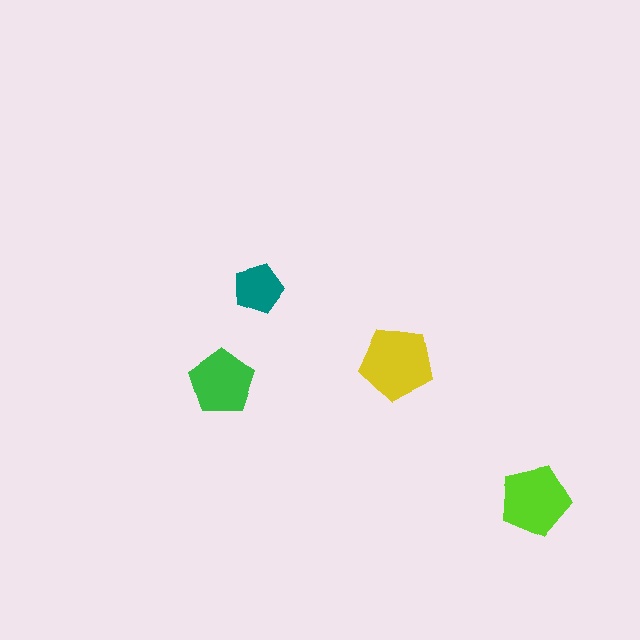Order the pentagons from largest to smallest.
the yellow one, the lime one, the green one, the teal one.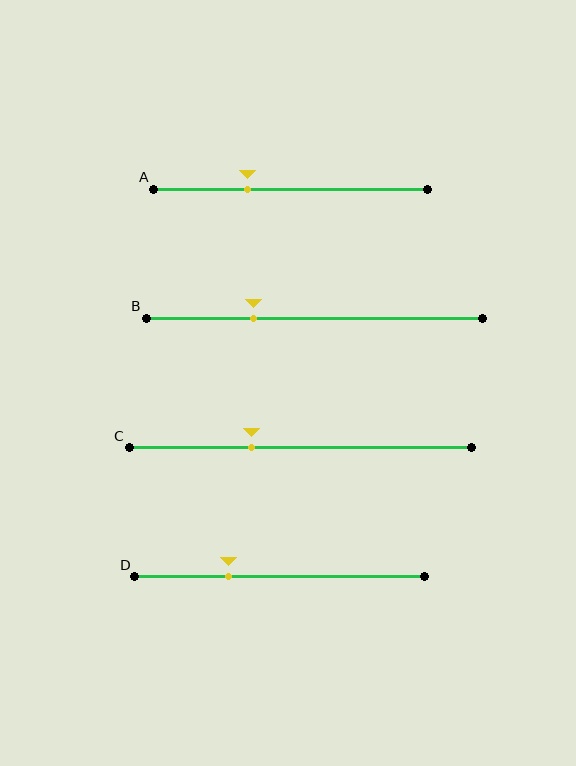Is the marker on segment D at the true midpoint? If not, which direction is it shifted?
No, the marker on segment D is shifted to the left by about 18% of the segment length.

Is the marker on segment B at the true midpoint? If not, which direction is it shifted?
No, the marker on segment B is shifted to the left by about 18% of the segment length.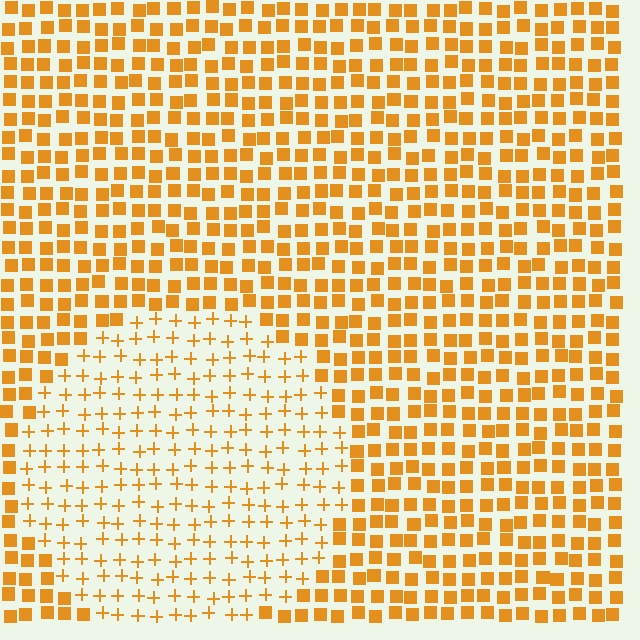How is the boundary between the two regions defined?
The boundary is defined by a change in element shape: plus signs inside vs. squares outside. All elements share the same color and spacing.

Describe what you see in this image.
The image is filled with small orange elements arranged in a uniform grid. A circle-shaped region contains plus signs, while the surrounding area contains squares. The boundary is defined purely by the change in element shape.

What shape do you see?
I see a circle.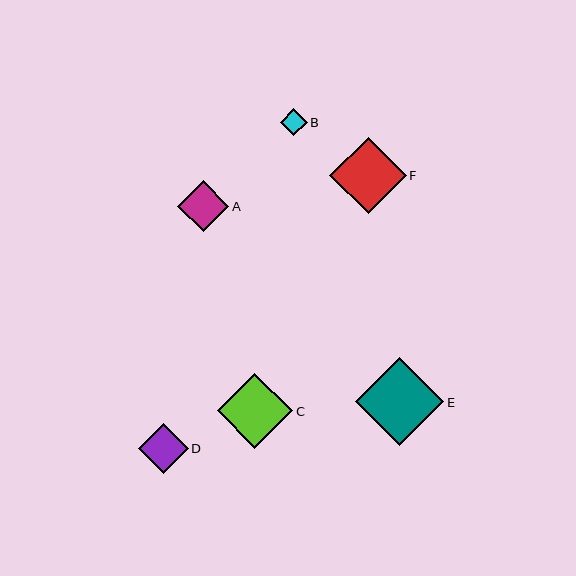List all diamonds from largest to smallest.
From largest to smallest: E, F, C, A, D, B.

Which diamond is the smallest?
Diamond B is the smallest with a size of approximately 27 pixels.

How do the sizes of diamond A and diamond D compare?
Diamond A and diamond D are approximately the same size.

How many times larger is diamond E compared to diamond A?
Diamond E is approximately 1.7 times the size of diamond A.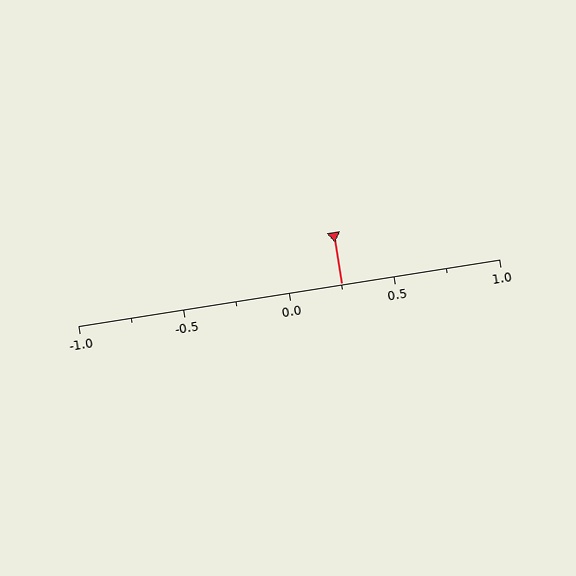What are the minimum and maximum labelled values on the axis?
The axis runs from -1.0 to 1.0.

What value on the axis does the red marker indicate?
The marker indicates approximately 0.25.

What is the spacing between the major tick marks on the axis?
The major ticks are spaced 0.5 apart.